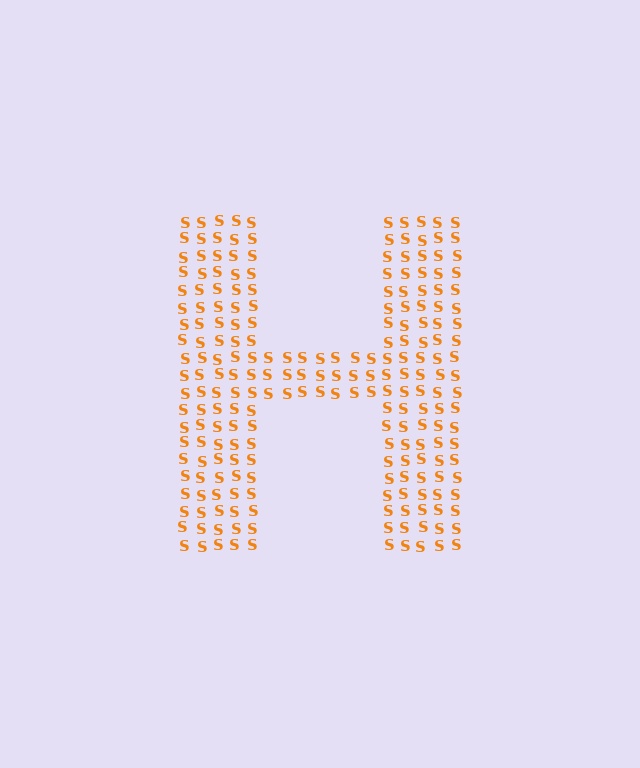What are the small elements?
The small elements are letter S's.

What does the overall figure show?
The overall figure shows the letter H.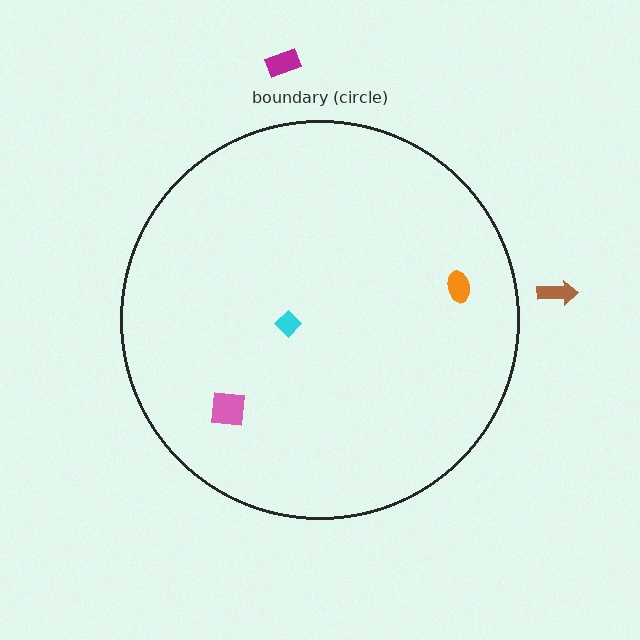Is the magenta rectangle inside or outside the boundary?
Outside.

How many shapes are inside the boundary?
3 inside, 2 outside.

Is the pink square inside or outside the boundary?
Inside.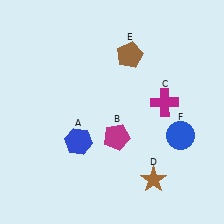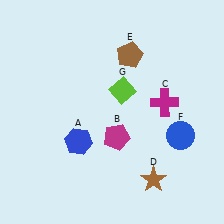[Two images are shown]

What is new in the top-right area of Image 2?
A lime diamond (G) was added in the top-right area of Image 2.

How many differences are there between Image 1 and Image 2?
There is 1 difference between the two images.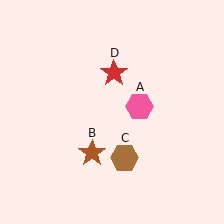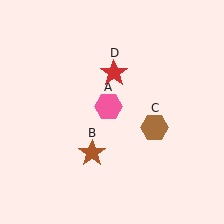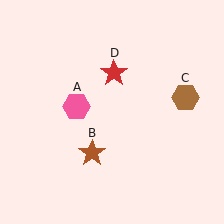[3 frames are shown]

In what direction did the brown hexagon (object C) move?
The brown hexagon (object C) moved up and to the right.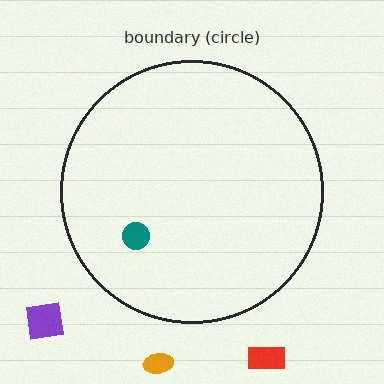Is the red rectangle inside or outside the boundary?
Outside.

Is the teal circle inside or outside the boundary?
Inside.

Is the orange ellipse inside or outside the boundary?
Outside.